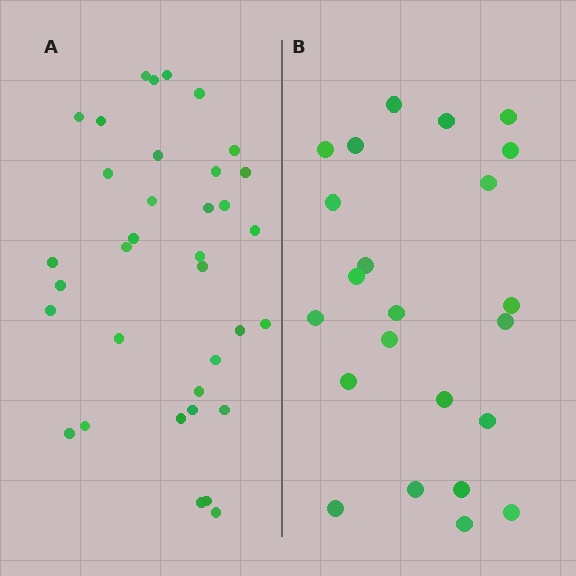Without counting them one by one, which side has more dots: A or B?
Region A (the left region) has more dots.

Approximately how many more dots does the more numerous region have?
Region A has roughly 12 or so more dots than region B.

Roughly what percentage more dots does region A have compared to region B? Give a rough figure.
About 50% more.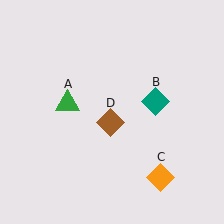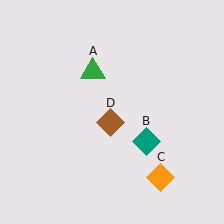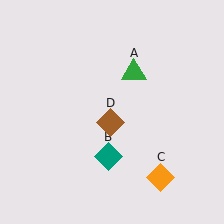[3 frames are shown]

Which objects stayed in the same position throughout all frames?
Orange diamond (object C) and brown diamond (object D) remained stationary.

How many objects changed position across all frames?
2 objects changed position: green triangle (object A), teal diamond (object B).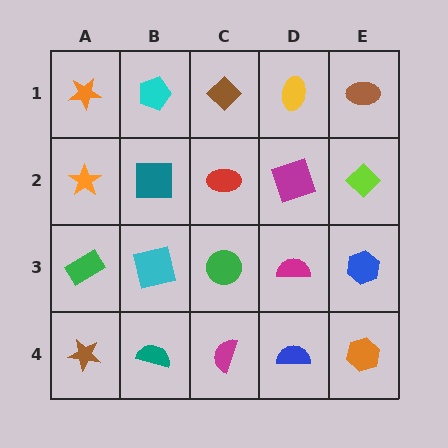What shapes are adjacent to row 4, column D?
A magenta semicircle (row 3, column D), a magenta semicircle (row 4, column C), an orange hexagon (row 4, column E).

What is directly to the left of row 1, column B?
An orange star.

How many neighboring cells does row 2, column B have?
4.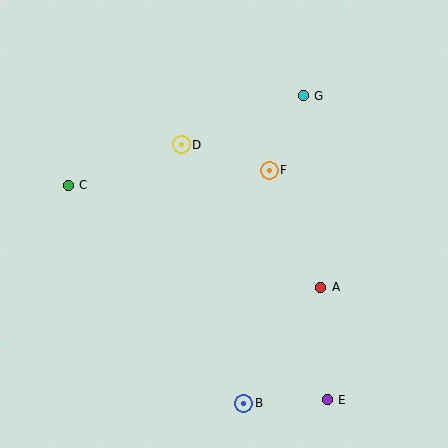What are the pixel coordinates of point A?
Point A is at (321, 287).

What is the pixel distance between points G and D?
The distance between G and D is 132 pixels.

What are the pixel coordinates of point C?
Point C is at (68, 185).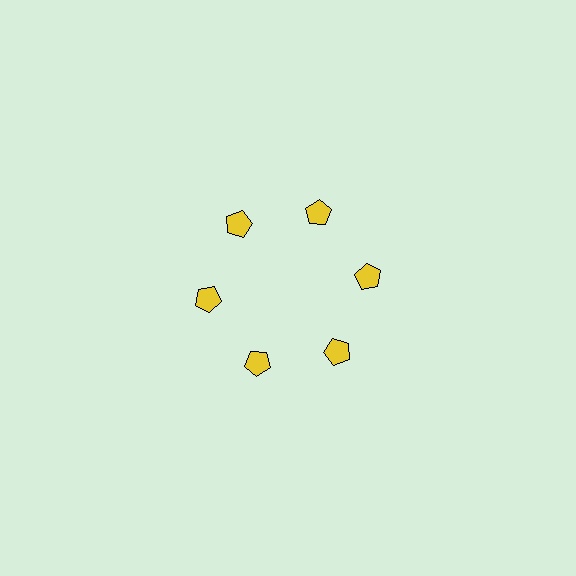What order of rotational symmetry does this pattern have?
This pattern has 6-fold rotational symmetry.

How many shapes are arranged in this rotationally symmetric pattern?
There are 6 shapes, arranged in 6 groups of 1.